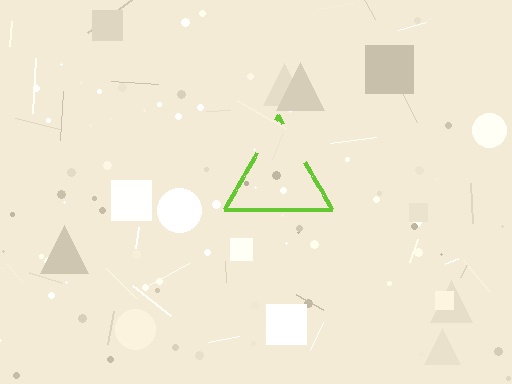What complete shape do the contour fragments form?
The contour fragments form a triangle.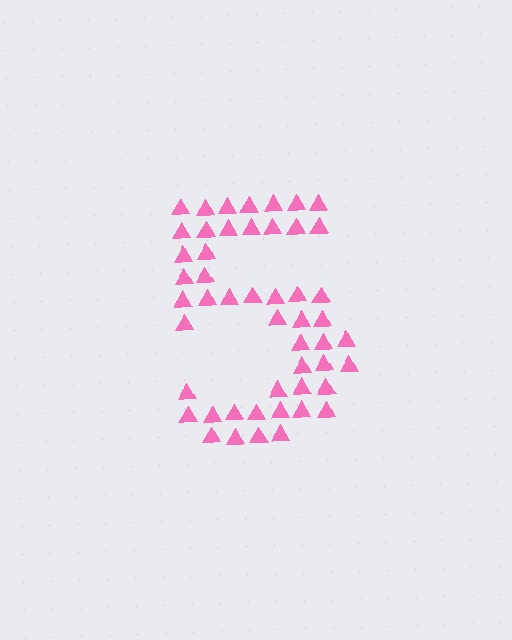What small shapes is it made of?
It is made of small triangles.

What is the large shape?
The large shape is the digit 5.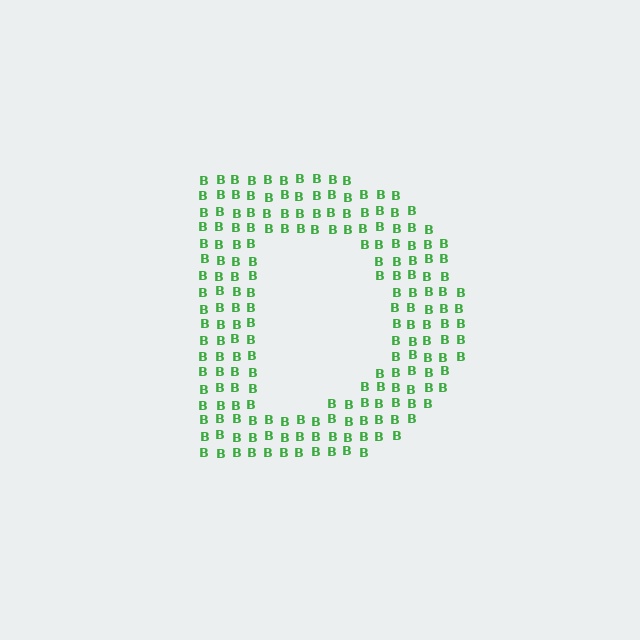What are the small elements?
The small elements are letter B's.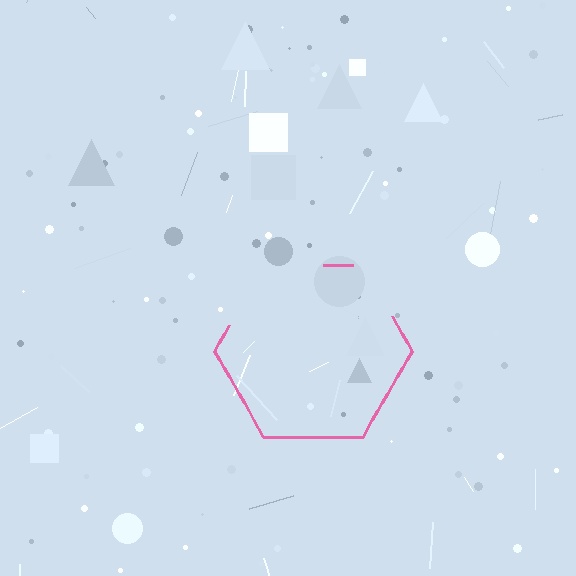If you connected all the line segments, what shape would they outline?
They would outline a hexagon.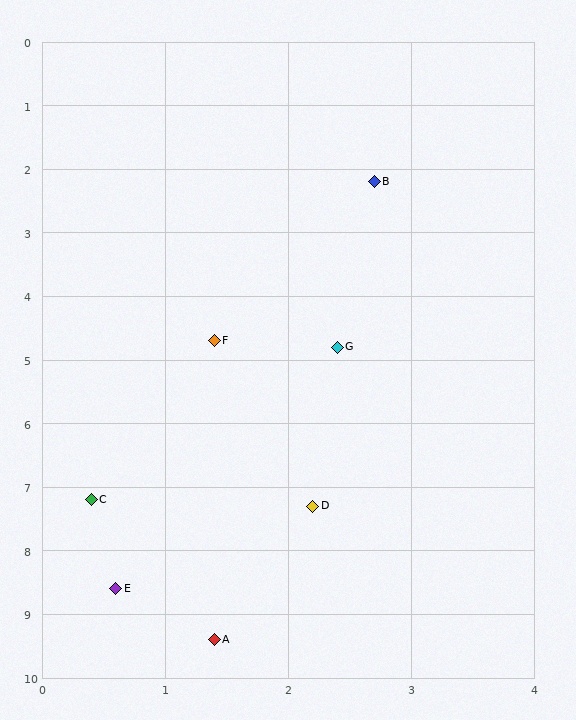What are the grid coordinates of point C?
Point C is at approximately (0.4, 7.2).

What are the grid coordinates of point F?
Point F is at approximately (1.4, 4.7).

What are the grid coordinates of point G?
Point G is at approximately (2.4, 4.8).